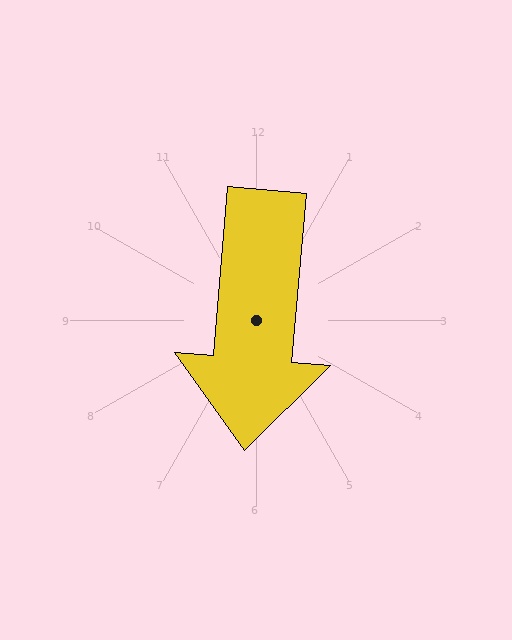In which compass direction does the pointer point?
South.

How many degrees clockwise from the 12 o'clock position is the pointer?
Approximately 185 degrees.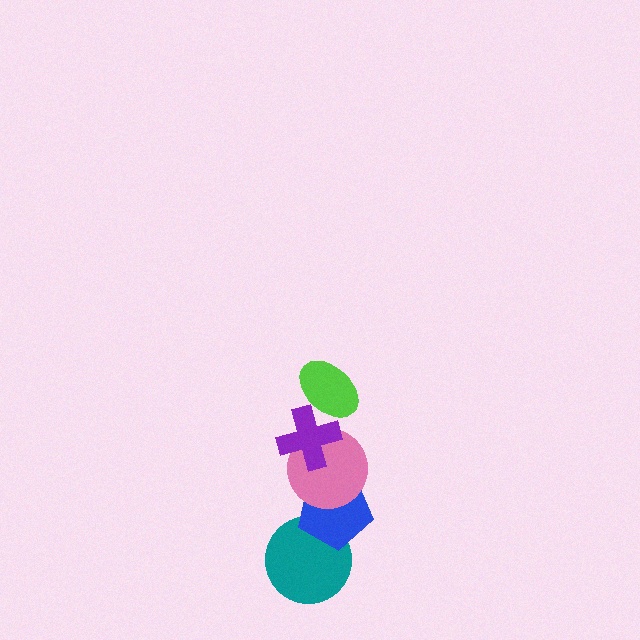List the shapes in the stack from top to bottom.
From top to bottom: the lime ellipse, the purple cross, the pink circle, the blue pentagon, the teal circle.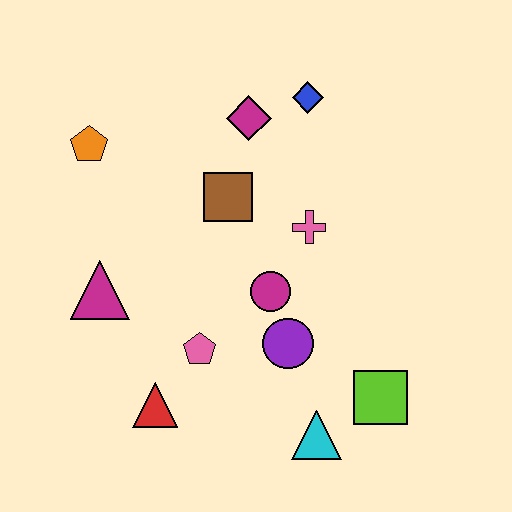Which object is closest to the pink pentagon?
The red triangle is closest to the pink pentagon.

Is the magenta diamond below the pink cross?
No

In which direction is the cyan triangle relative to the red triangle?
The cyan triangle is to the right of the red triangle.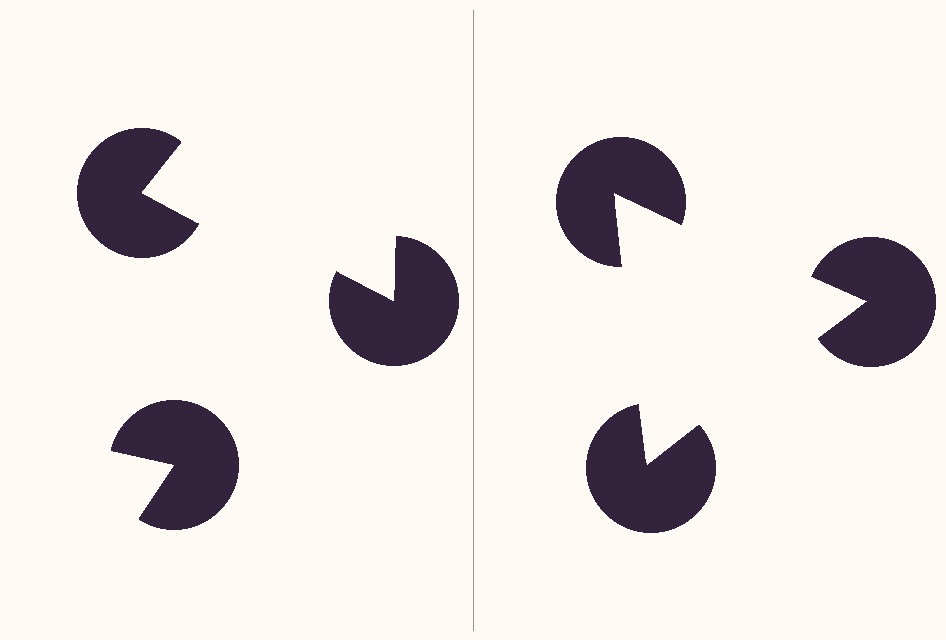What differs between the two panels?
The pac-man discs are positioned identically on both sides; only the wedge orientations differ. On the right they align to a triangle; on the left they are misaligned.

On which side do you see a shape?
An illusory triangle appears on the right side. On the left side the wedge cuts are rotated, so no coherent shape forms.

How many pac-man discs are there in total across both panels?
6 — 3 on each side.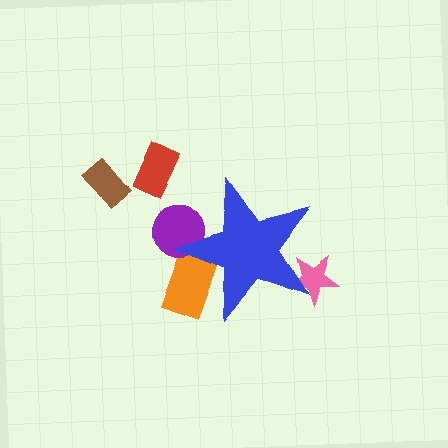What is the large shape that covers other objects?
A blue star.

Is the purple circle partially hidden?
Yes, the purple circle is partially hidden behind the blue star.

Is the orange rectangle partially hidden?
Yes, the orange rectangle is partially hidden behind the blue star.